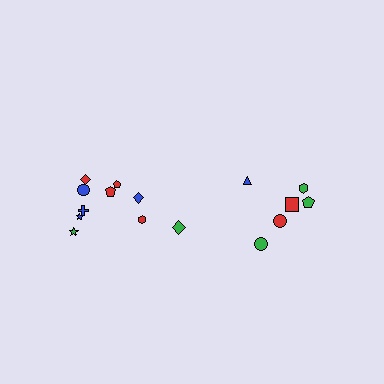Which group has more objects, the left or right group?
The left group.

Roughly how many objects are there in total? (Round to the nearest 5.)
Roughly 15 objects in total.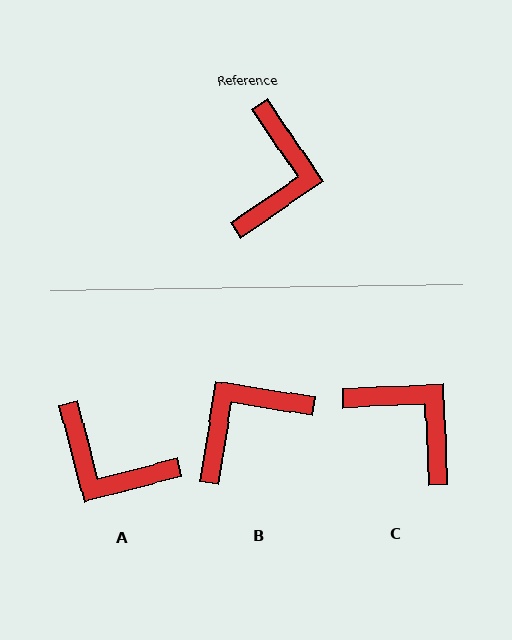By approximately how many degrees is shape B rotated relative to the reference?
Approximately 137 degrees counter-clockwise.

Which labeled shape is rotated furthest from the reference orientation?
B, about 137 degrees away.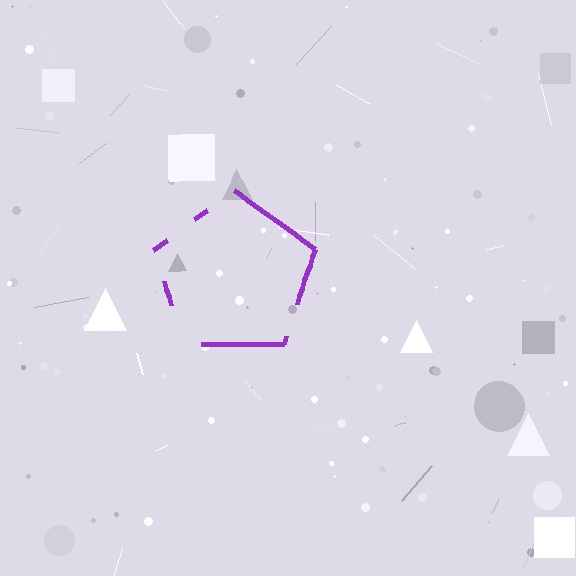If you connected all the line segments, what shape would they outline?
They would outline a pentagon.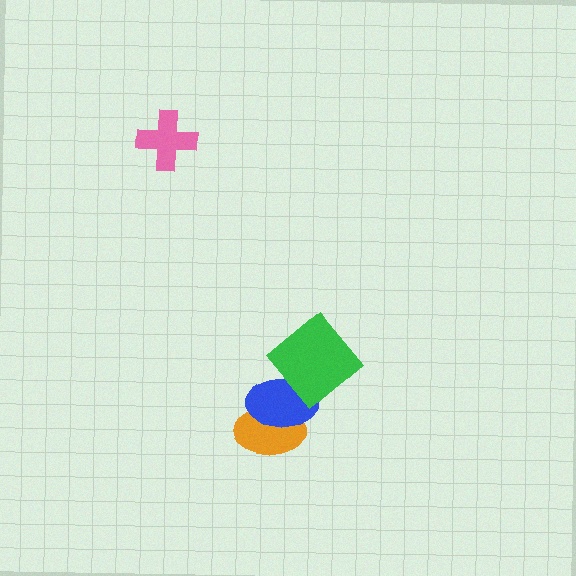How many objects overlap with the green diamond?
1 object overlaps with the green diamond.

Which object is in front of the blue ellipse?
The green diamond is in front of the blue ellipse.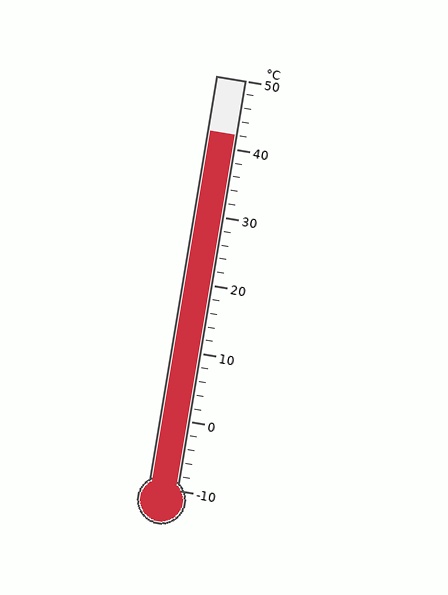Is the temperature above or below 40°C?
The temperature is above 40°C.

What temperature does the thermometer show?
The thermometer shows approximately 42°C.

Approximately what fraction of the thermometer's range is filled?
The thermometer is filled to approximately 85% of its range.